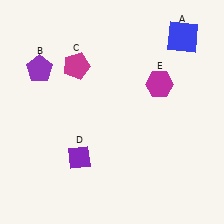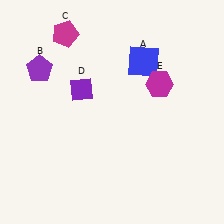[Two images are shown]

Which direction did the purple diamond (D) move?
The purple diamond (D) moved up.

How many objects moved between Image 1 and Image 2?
3 objects moved between the two images.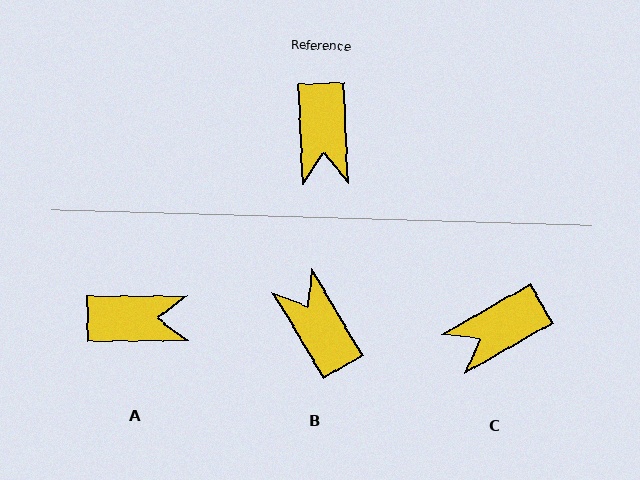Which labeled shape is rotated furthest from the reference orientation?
B, about 152 degrees away.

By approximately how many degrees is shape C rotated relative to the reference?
Approximately 63 degrees clockwise.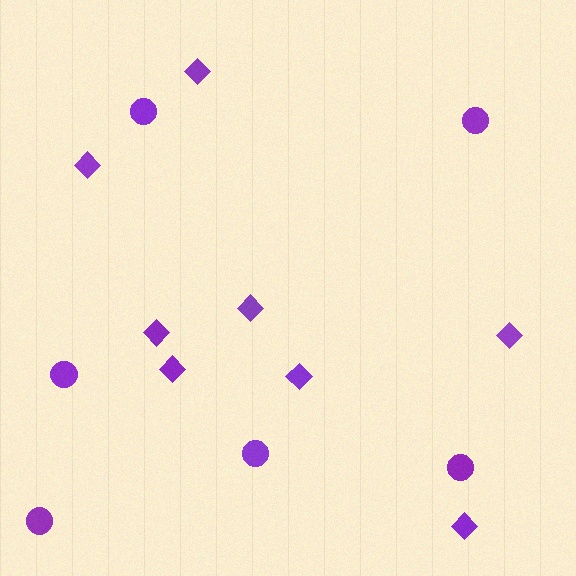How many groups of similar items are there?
There are 2 groups: one group of diamonds (8) and one group of circles (6).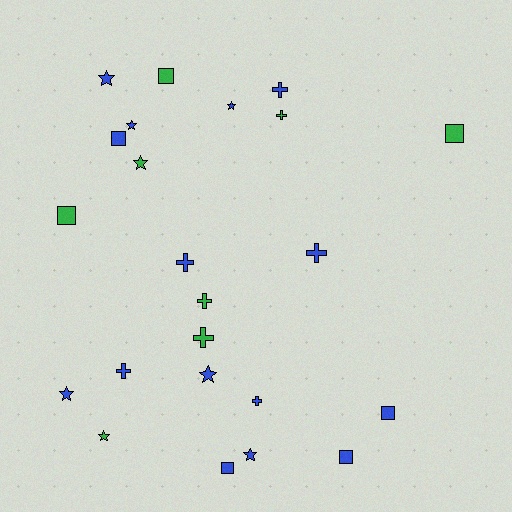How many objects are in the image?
There are 23 objects.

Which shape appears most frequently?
Cross, with 8 objects.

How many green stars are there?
There are 2 green stars.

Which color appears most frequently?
Blue, with 15 objects.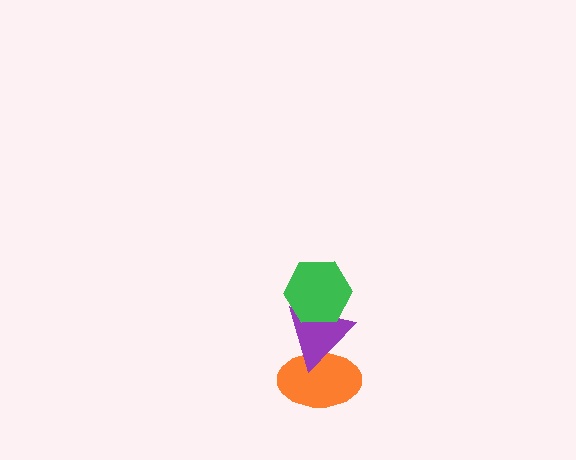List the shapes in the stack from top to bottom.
From top to bottom: the green hexagon, the purple triangle, the orange ellipse.